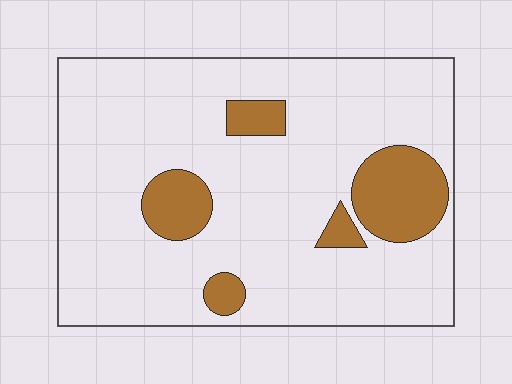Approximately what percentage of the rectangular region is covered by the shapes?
Approximately 15%.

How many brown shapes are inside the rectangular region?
5.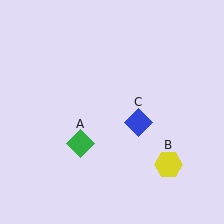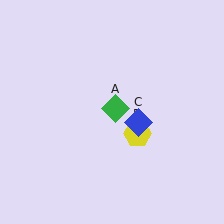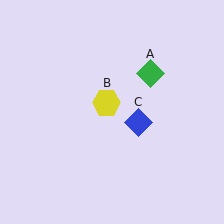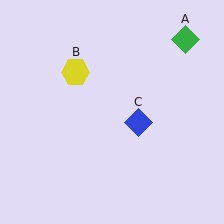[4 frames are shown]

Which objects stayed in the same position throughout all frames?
Blue diamond (object C) remained stationary.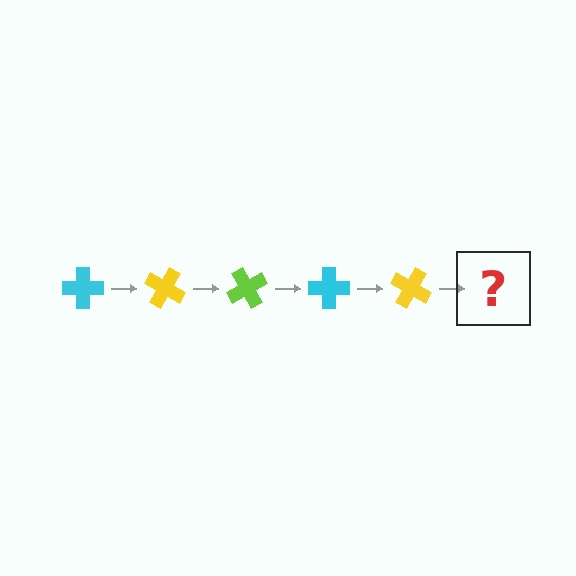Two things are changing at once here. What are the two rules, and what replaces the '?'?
The two rules are that it rotates 30 degrees each step and the color cycles through cyan, yellow, and lime. The '?' should be a lime cross, rotated 150 degrees from the start.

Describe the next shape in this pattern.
It should be a lime cross, rotated 150 degrees from the start.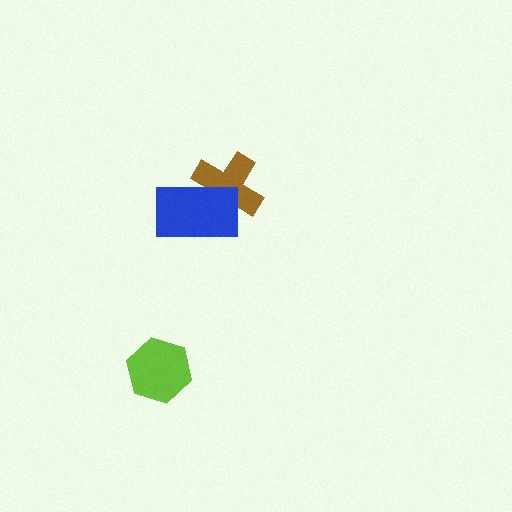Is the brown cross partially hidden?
Yes, it is partially covered by another shape.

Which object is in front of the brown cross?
The blue rectangle is in front of the brown cross.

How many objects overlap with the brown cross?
1 object overlaps with the brown cross.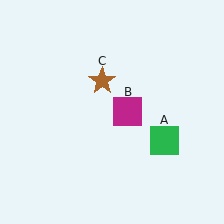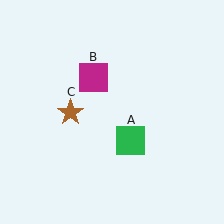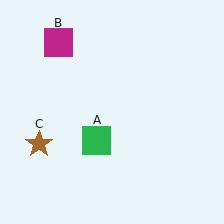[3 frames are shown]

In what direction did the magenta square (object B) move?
The magenta square (object B) moved up and to the left.